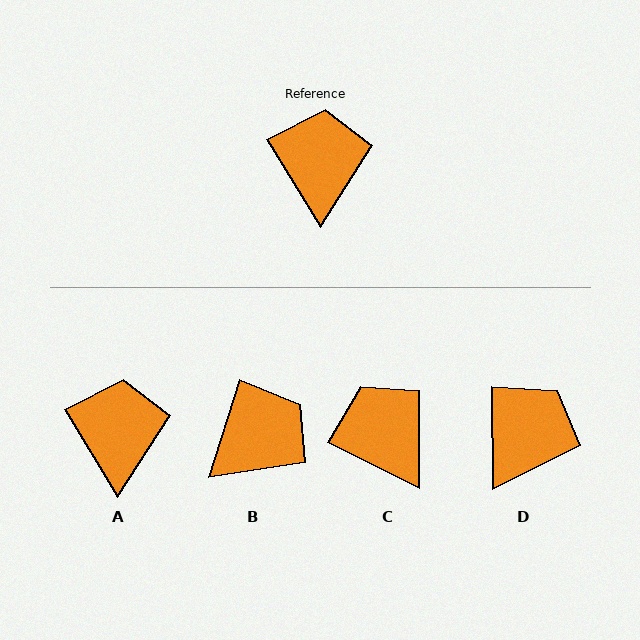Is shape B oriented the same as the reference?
No, it is off by about 48 degrees.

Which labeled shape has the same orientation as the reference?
A.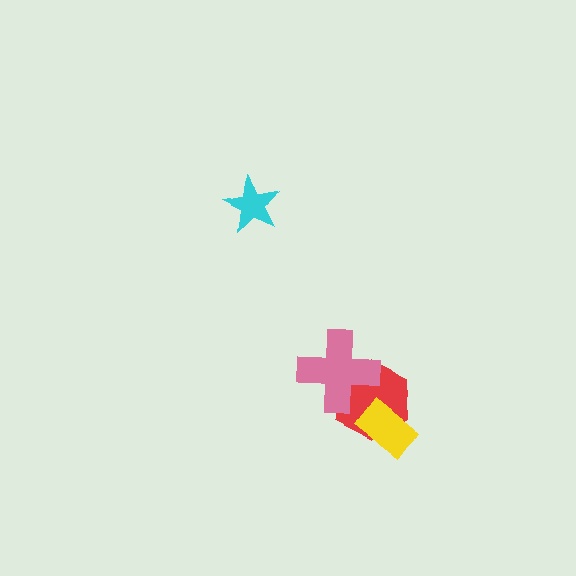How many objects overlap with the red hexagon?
2 objects overlap with the red hexagon.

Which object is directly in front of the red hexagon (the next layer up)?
The yellow rectangle is directly in front of the red hexagon.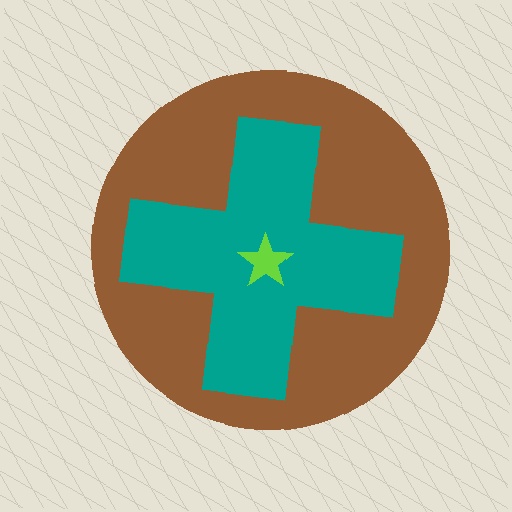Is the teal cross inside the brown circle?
Yes.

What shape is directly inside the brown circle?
The teal cross.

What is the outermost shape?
The brown circle.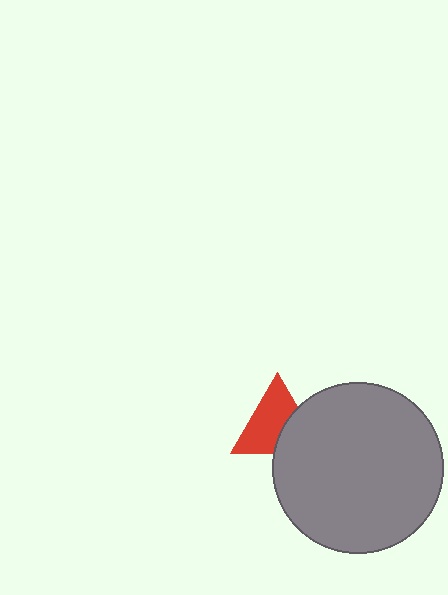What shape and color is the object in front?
The object in front is a gray circle.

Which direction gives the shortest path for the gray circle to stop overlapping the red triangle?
Moving right gives the shortest separation.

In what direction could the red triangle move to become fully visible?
The red triangle could move left. That would shift it out from behind the gray circle entirely.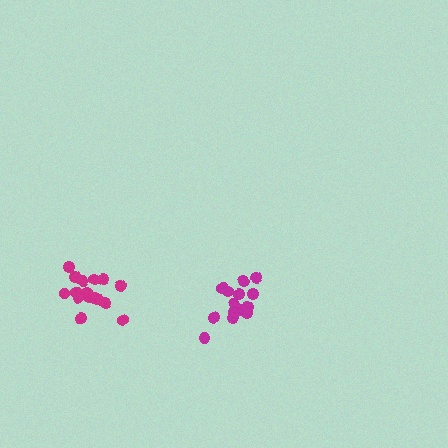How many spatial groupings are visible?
There are 2 spatial groupings.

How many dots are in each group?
Group 1: 15 dots, Group 2: 16 dots (31 total).